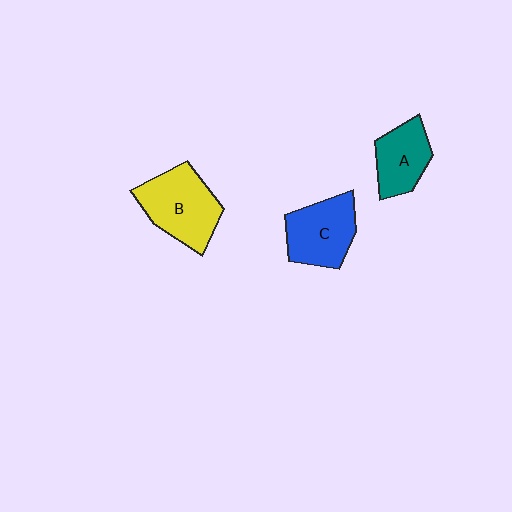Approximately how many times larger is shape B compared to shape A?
Approximately 1.5 times.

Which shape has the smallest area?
Shape A (teal).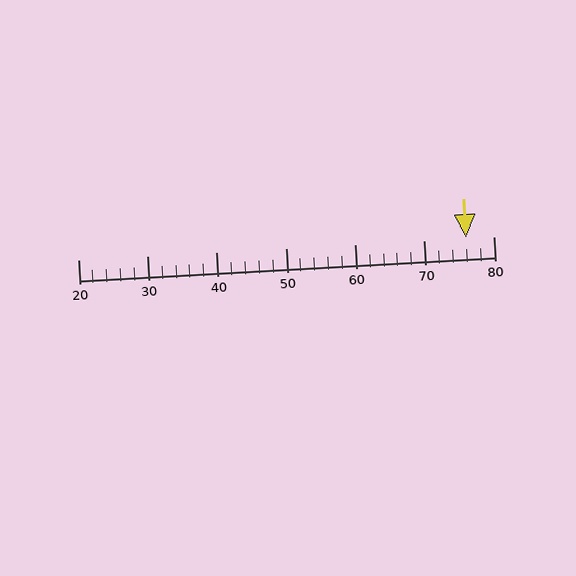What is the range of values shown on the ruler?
The ruler shows values from 20 to 80.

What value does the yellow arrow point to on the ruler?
The yellow arrow points to approximately 76.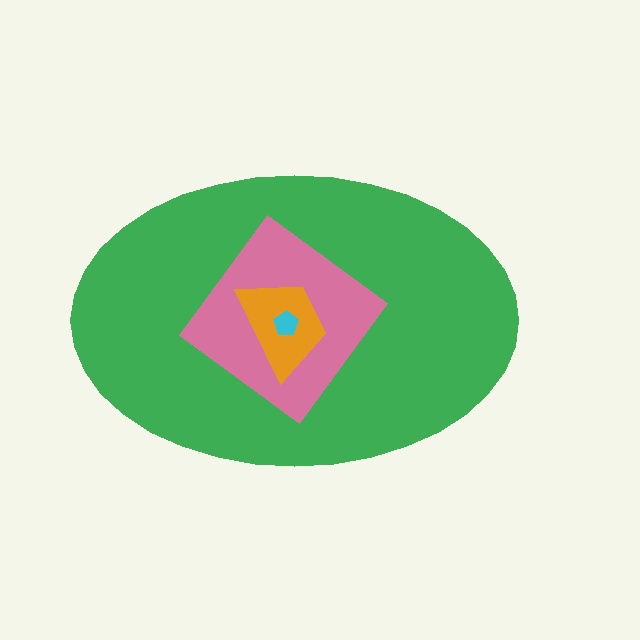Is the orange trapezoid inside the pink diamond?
Yes.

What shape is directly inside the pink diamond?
The orange trapezoid.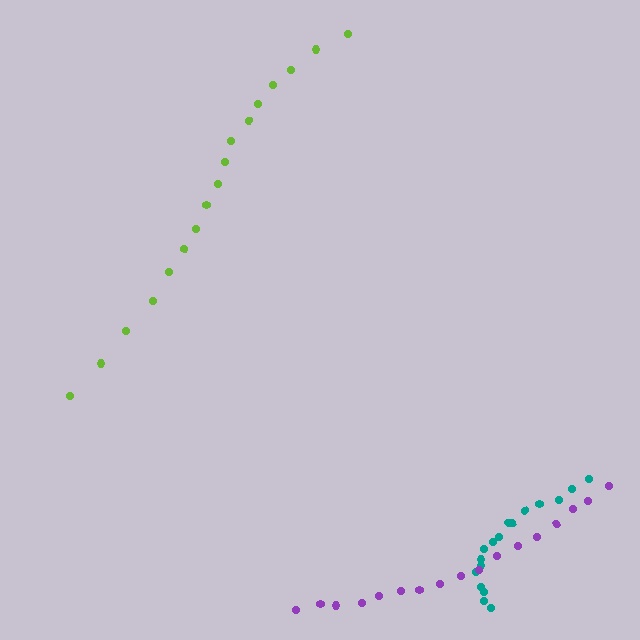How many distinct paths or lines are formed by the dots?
There are 3 distinct paths.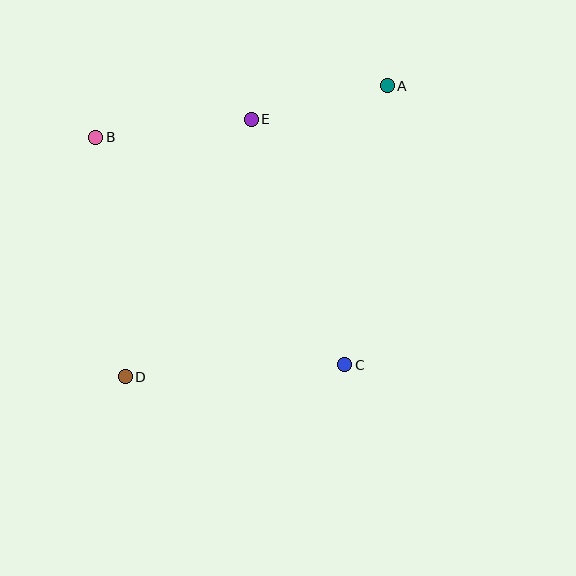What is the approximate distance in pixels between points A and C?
The distance between A and C is approximately 282 pixels.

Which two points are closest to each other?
Points A and E are closest to each other.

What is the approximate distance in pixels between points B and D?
The distance between B and D is approximately 241 pixels.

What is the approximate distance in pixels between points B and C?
The distance between B and C is approximately 337 pixels.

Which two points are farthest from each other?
Points A and D are farthest from each other.